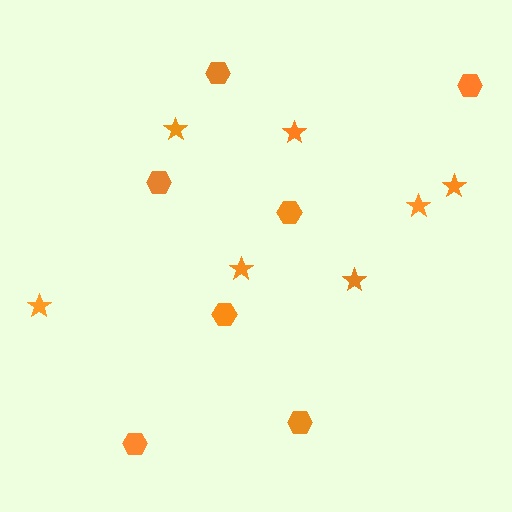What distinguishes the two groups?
There are 2 groups: one group of stars (7) and one group of hexagons (7).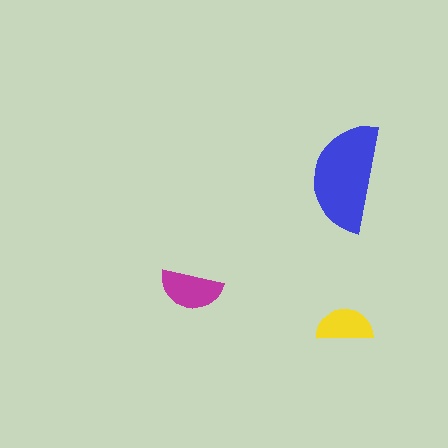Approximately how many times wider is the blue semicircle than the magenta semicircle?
About 1.5 times wider.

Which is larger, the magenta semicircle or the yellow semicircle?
The magenta one.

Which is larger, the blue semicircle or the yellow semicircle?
The blue one.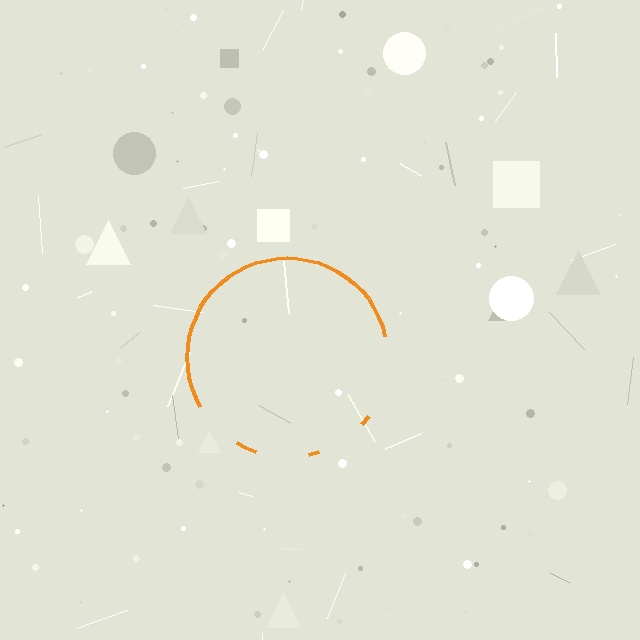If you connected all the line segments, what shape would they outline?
They would outline a circle.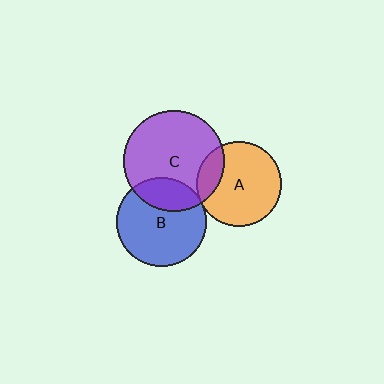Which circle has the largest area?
Circle C (purple).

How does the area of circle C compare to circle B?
Approximately 1.3 times.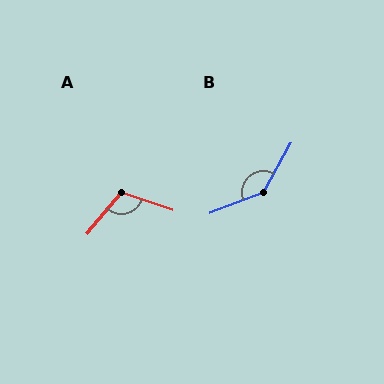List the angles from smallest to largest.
A (110°), B (140°).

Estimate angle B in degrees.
Approximately 140 degrees.